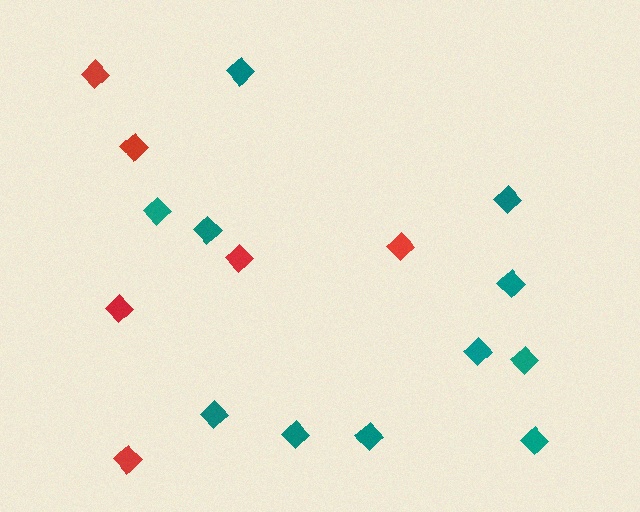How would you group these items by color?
There are 2 groups: one group of teal diamonds (11) and one group of red diamonds (6).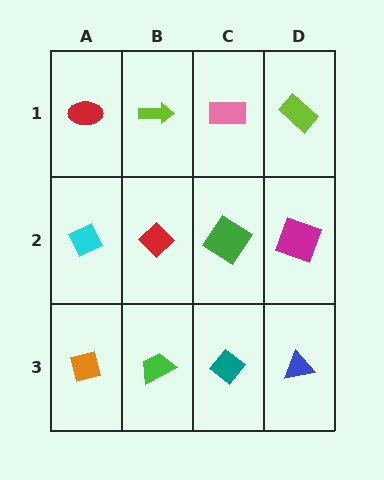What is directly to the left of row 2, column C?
A red diamond.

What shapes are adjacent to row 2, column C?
A pink rectangle (row 1, column C), a teal diamond (row 3, column C), a red diamond (row 2, column B), a magenta square (row 2, column D).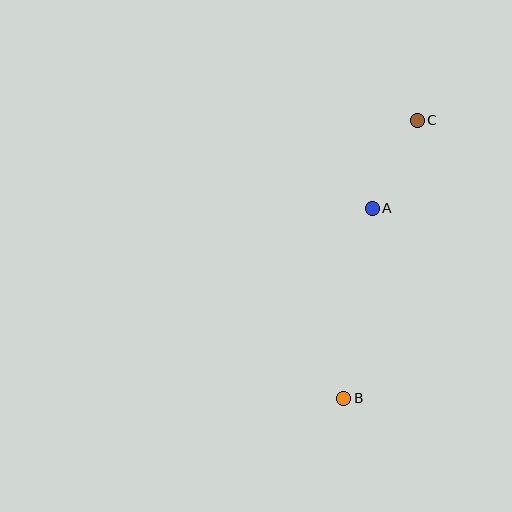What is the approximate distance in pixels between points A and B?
The distance between A and B is approximately 192 pixels.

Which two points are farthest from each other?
Points B and C are farthest from each other.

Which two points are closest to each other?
Points A and C are closest to each other.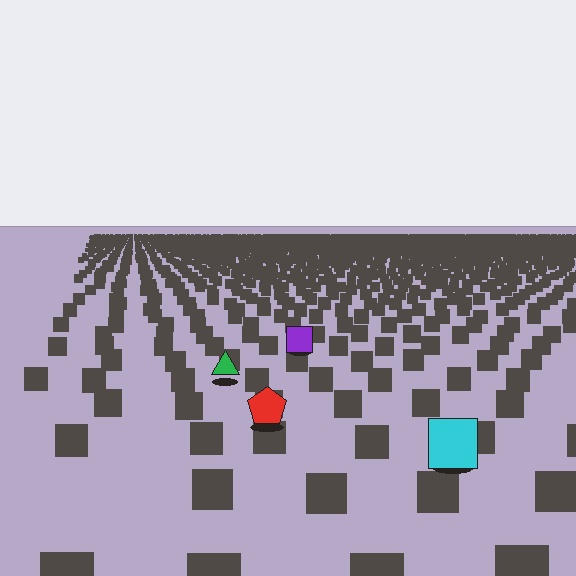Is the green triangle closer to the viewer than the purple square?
Yes. The green triangle is closer — you can tell from the texture gradient: the ground texture is coarser near it.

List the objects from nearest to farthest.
From nearest to farthest: the cyan square, the red pentagon, the green triangle, the purple square.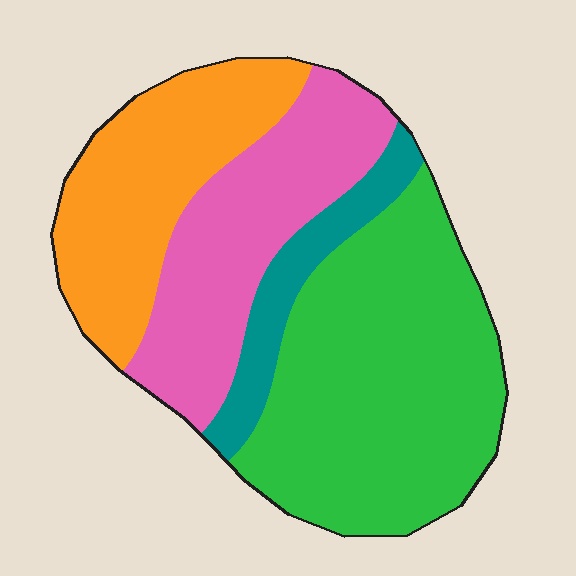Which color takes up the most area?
Green, at roughly 40%.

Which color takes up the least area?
Teal, at roughly 10%.